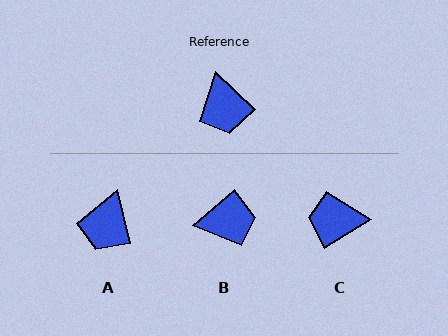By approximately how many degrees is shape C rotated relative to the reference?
Approximately 104 degrees clockwise.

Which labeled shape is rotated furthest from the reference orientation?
C, about 104 degrees away.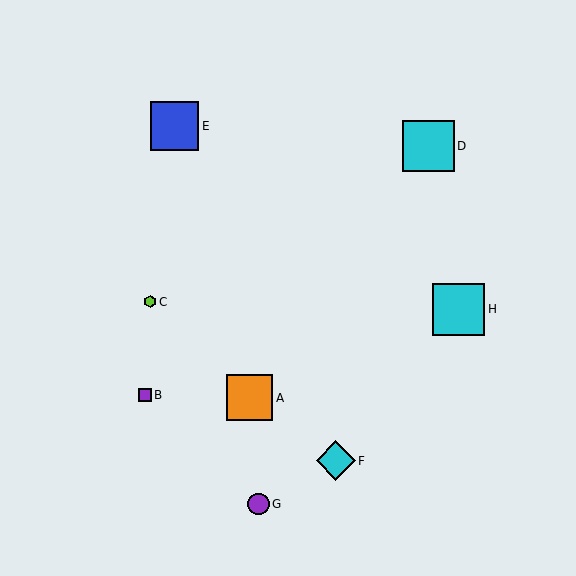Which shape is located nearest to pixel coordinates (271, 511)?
The purple circle (labeled G) at (258, 504) is nearest to that location.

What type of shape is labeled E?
Shape E is a blue square.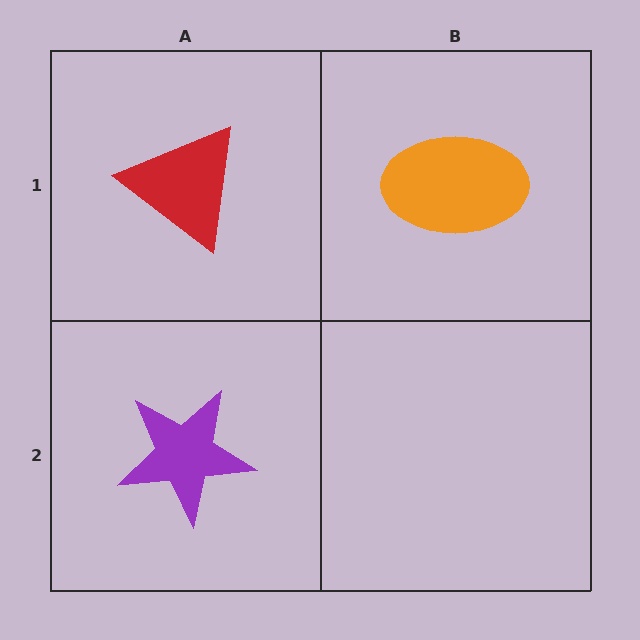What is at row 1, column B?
An orange ellipse.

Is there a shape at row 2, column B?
No, that cell is empty.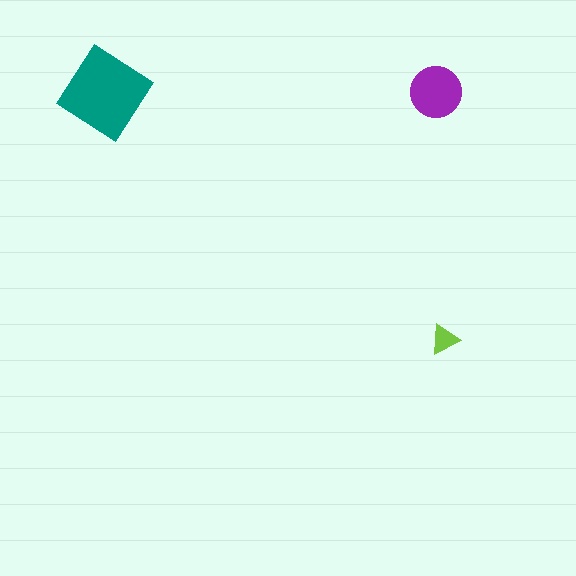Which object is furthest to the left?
The teal diamond is leftmost.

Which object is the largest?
The teal diamond.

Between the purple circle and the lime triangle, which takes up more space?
The purple circle.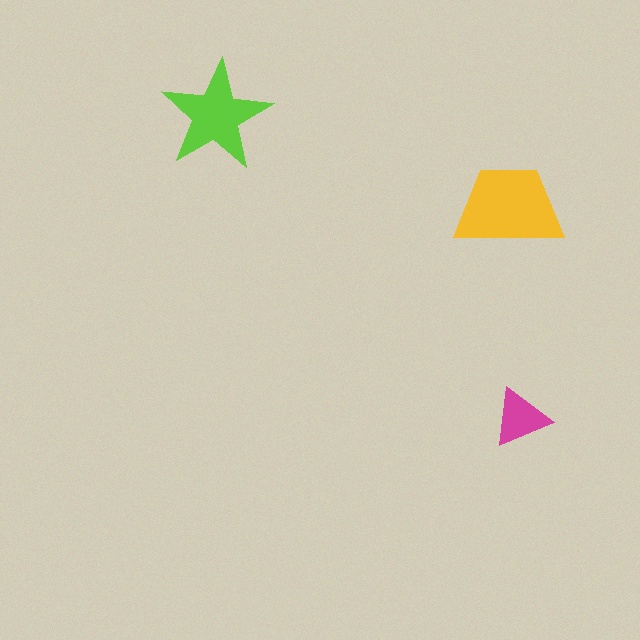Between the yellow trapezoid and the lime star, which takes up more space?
The yellow trapezoid.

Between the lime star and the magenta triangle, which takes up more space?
The lime star.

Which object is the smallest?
The magenta triangle.